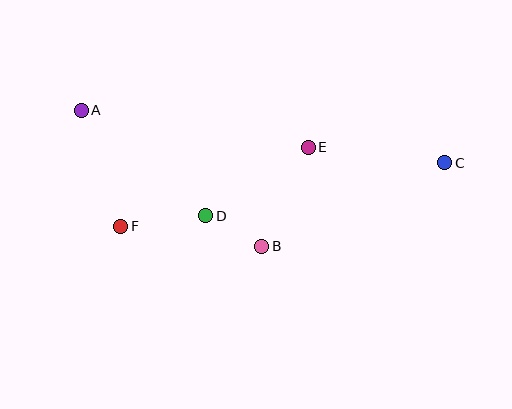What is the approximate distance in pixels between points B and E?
The distance between B and E is approximately 109 pixels.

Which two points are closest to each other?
Points B and D are closest to each other.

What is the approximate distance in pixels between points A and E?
The distance between A and E is approximately 230 pixels.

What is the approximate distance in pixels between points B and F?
The distance between B and F is approximately 142 pixels.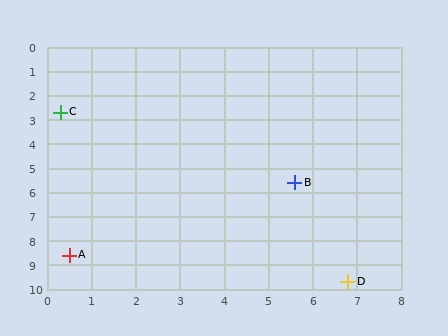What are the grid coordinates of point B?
Point B is at approximately (5.6, 5.6).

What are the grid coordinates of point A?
Point A is at approximately (0.5, 8.6).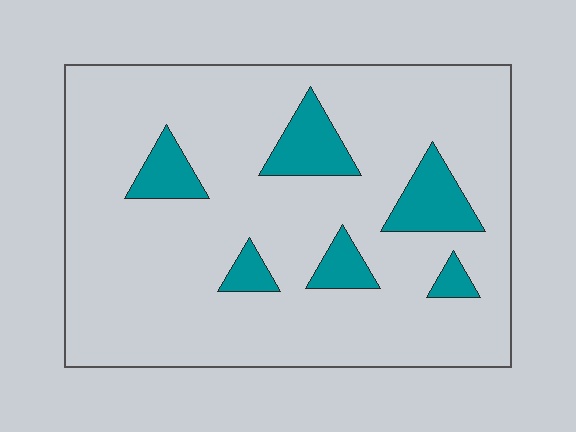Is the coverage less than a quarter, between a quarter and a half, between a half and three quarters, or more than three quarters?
Less than a quarter.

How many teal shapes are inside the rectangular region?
6.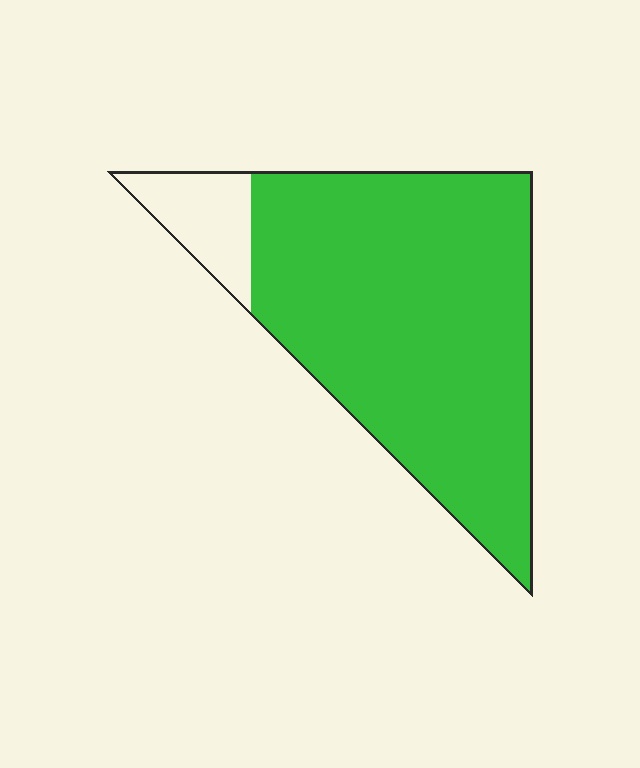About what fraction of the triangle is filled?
About seven eighths (7/8).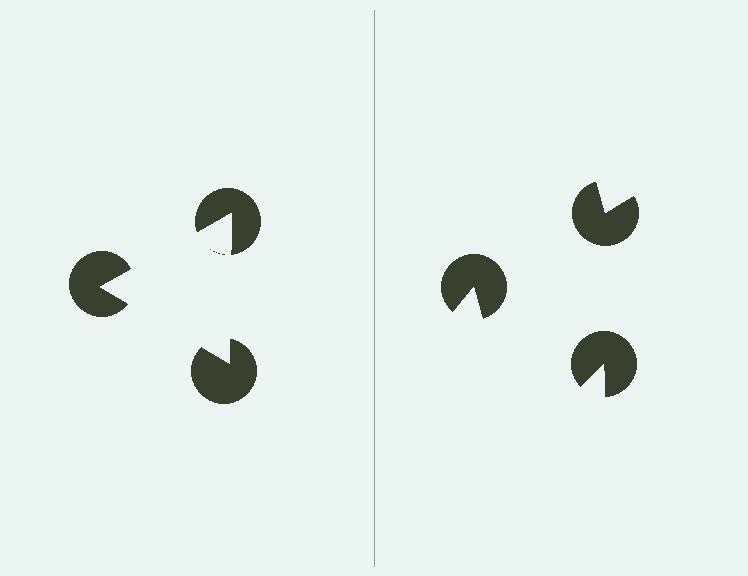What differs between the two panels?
The pac-man discs are positioned identically on both sides; only the wedge orientations differ. On the left they align to a triangle; on the right they are misaligned.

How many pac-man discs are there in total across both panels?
6 — 3 on each side.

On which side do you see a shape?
An illusory triangle appears on the left side. On the right side the wedge cuts are rotated, so no coherent shape forms.